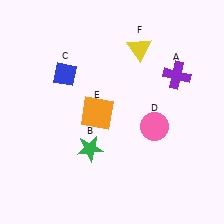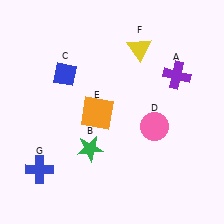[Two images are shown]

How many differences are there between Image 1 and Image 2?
There is 1 difference between the two images.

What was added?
A blue cross (G) was added in Image 2.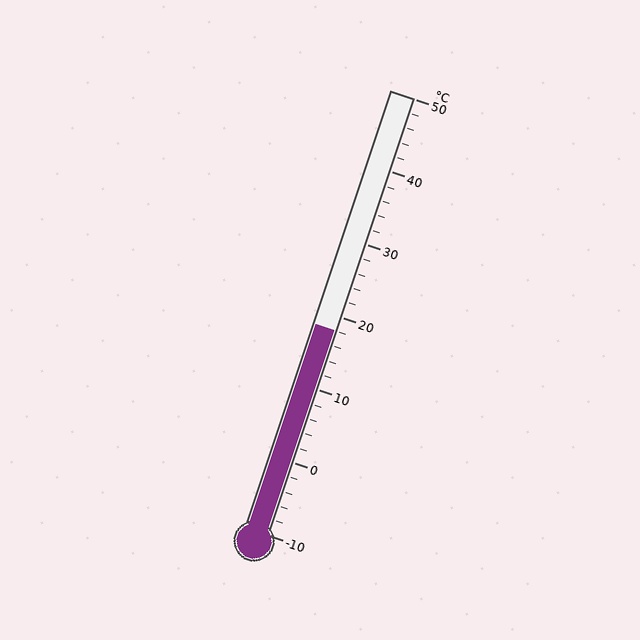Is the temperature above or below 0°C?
The temperature is above 0°C.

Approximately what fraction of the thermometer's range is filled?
The thermometer is filled to approximately 45% of its range.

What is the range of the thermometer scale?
The thermometer scale ranges from -10°C to 50°C.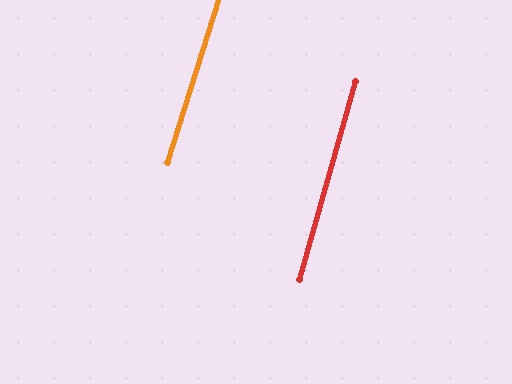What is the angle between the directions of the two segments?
Approximately 2 degrees.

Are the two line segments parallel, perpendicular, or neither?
Parallel — their directions differ by only 1.5°.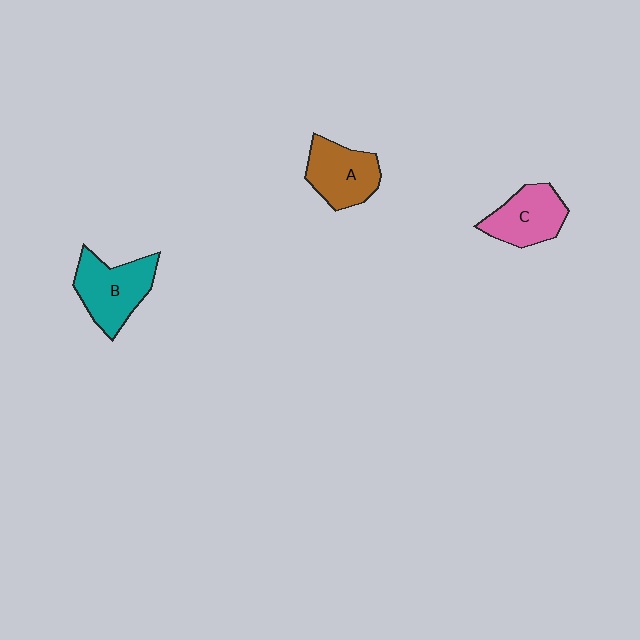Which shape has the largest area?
Shape B (teal).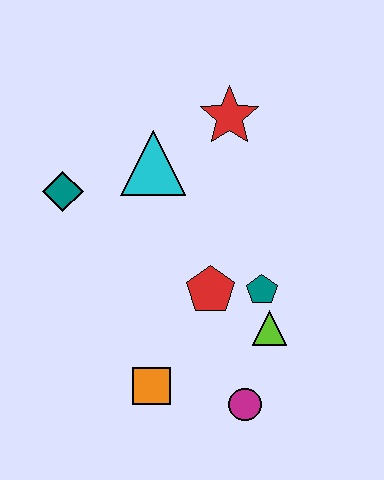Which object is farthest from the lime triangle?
The teal diamond is farthest from the lime triangle.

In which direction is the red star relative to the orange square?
The red star is above the orange square.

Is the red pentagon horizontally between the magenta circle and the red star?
No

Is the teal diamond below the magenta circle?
No